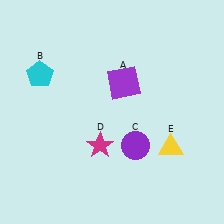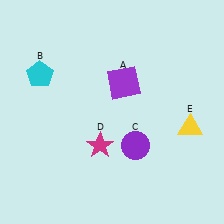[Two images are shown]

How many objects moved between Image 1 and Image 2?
1 object moved between the two images.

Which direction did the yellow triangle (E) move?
The yellow triangle (E) moved up.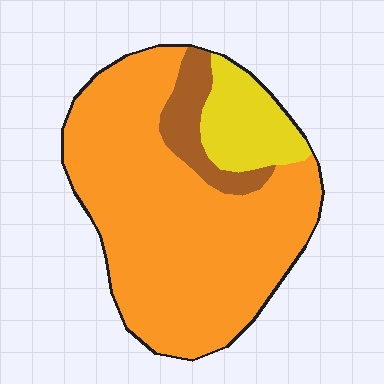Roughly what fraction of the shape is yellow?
Yellow takes up less than a sixth of the shape.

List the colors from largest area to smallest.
From largest to smallest: orange, yellow, brown.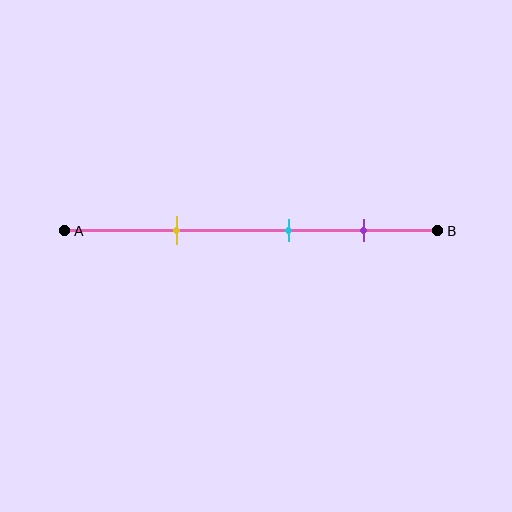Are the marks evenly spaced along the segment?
Yes, the marks are approximately evenly spaced.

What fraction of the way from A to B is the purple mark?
The purple mark is approximately 80% (0.8) of the way from A to B.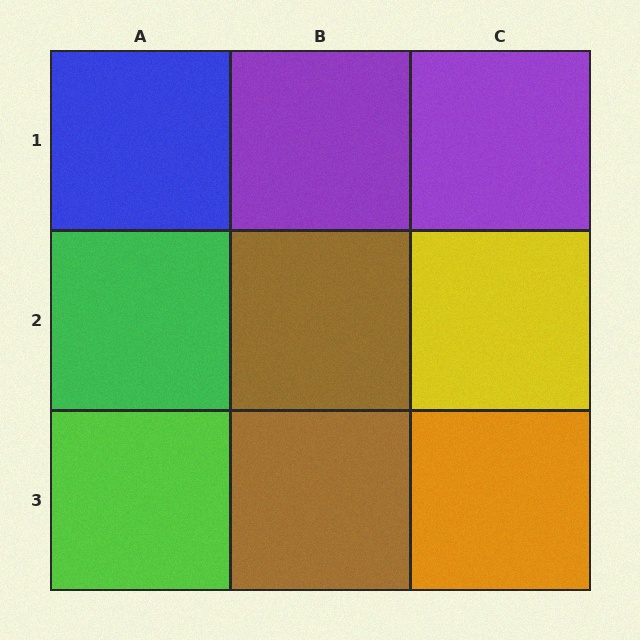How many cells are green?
1 cell is green.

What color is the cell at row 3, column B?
Brown.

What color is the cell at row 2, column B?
Brown.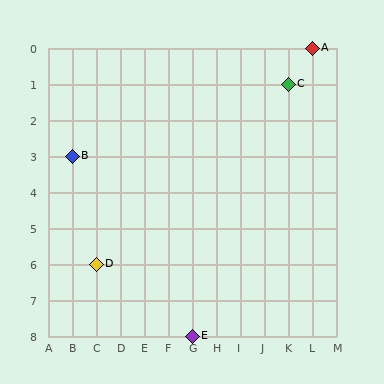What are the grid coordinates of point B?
Point B is at grid coordinates (B, 3).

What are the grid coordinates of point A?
Point A is at grid coordinates (L, 0).